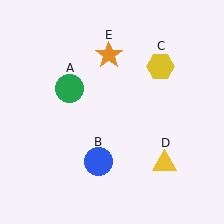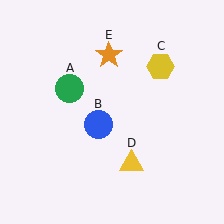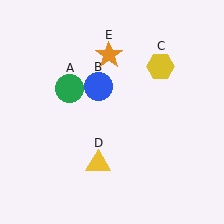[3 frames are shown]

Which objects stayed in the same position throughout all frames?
Green circle (object A) and yellow hexagon (object C) and orange star (object E) remained stationary.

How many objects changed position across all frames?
2 objects changed position: blue circle (object B), yellow triangle (object D).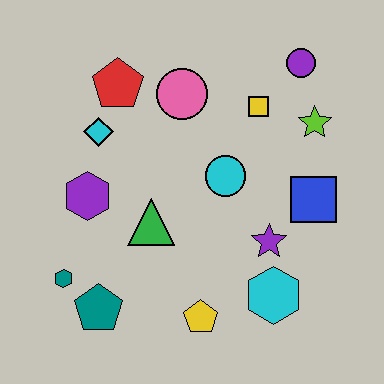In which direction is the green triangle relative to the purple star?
The green triangle is to the left of the purple star.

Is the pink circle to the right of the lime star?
No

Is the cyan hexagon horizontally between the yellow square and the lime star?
Yes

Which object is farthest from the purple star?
The red pentagon is farthest from the purple star.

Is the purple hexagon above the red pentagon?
No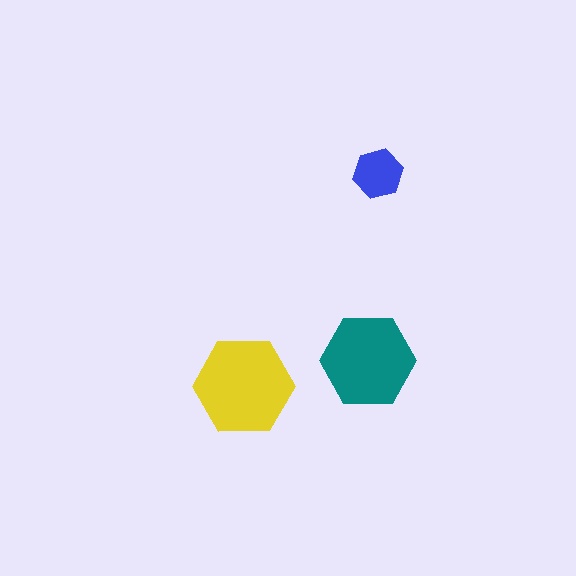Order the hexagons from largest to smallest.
the yellow one, the teal one, the blue one.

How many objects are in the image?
There are 3 objects in the image.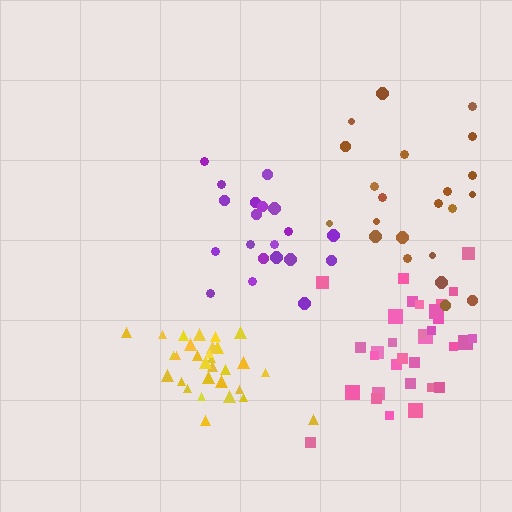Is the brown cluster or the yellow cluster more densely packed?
Yellow.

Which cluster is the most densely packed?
Yellow.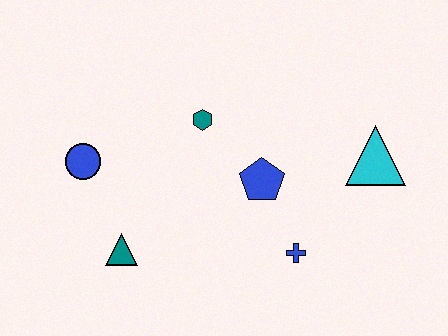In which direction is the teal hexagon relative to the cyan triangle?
The teal hexagon is to the left of the cyan triangle.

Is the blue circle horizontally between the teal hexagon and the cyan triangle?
No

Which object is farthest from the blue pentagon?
The blue circle is farthest from the blue pentagon.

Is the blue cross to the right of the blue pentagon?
Yes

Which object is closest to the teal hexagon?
The blue pentagon is closest to the teal hexagon.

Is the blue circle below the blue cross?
No